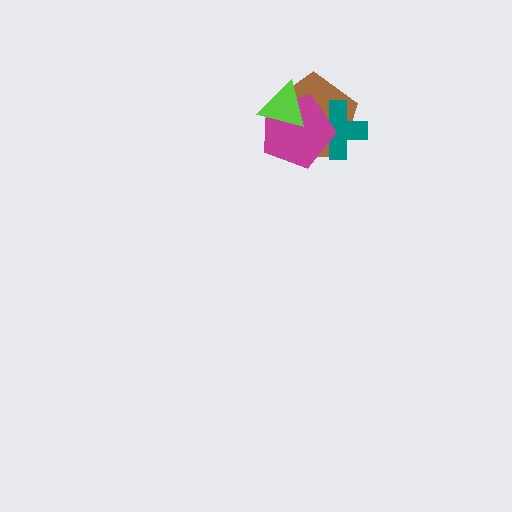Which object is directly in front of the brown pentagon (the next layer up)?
The teal cross is directly in front of the brown pentagon.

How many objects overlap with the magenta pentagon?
3 objects overlap with the magenta pentagon.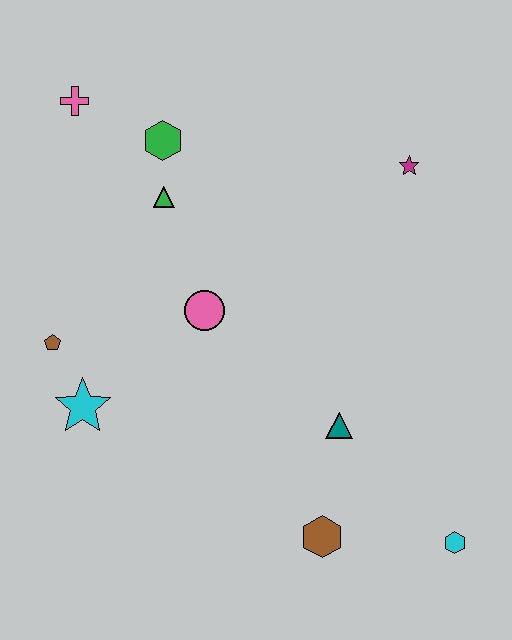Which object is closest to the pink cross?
The green hexagon is closest to the pink cross.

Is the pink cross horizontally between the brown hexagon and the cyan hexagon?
No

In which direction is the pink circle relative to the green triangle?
The pink circle is below the green triangle.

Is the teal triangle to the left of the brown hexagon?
No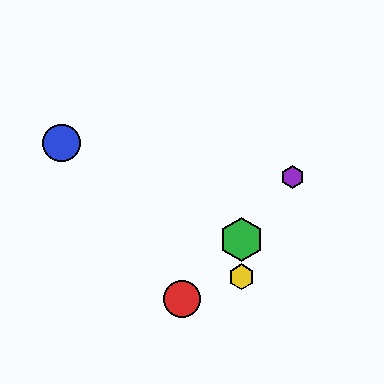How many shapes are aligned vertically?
2 shapes (the green hexagon, the yellow hexagon) are aligned vertically.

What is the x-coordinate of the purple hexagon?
The purple hexagon is at x≈292.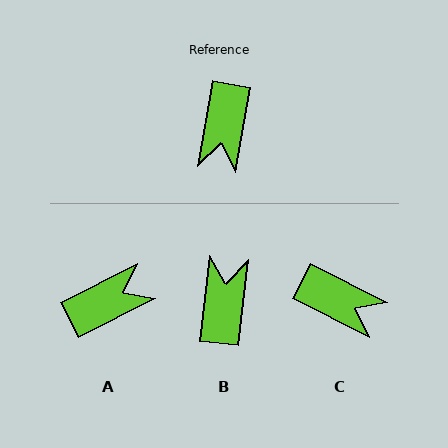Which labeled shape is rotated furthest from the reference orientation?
B, about 177 degrees away.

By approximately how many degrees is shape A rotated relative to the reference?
Approximately 127 degrees counter-clockwise.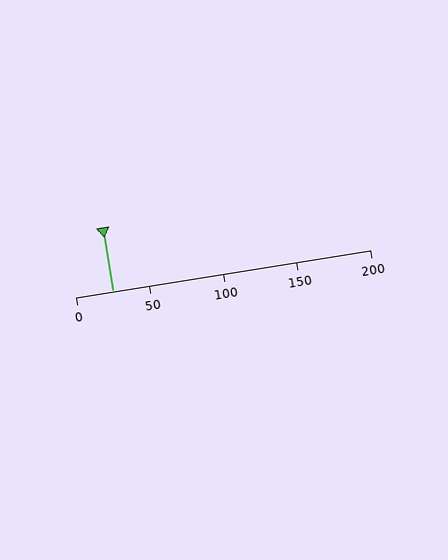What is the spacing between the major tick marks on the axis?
The major ticks are spaced 50 apart.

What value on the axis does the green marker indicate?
The marker indicates approximately 25.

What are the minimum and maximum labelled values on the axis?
The axis runs from 0 to 200.